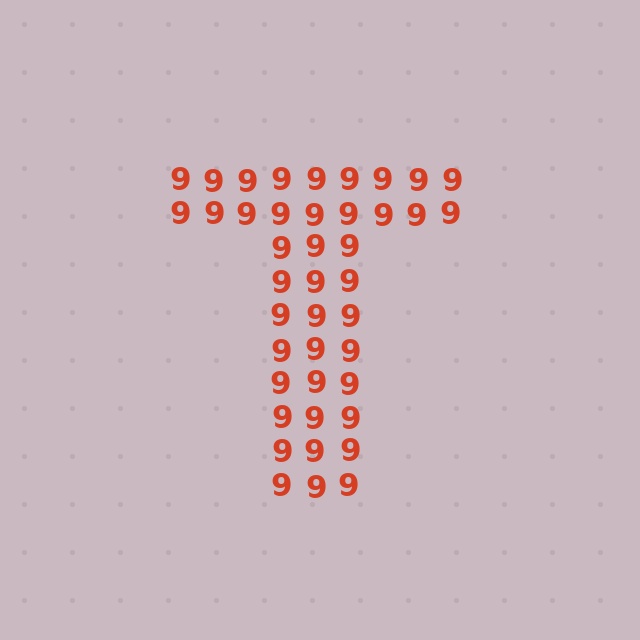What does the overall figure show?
The overall figure shows the letter T.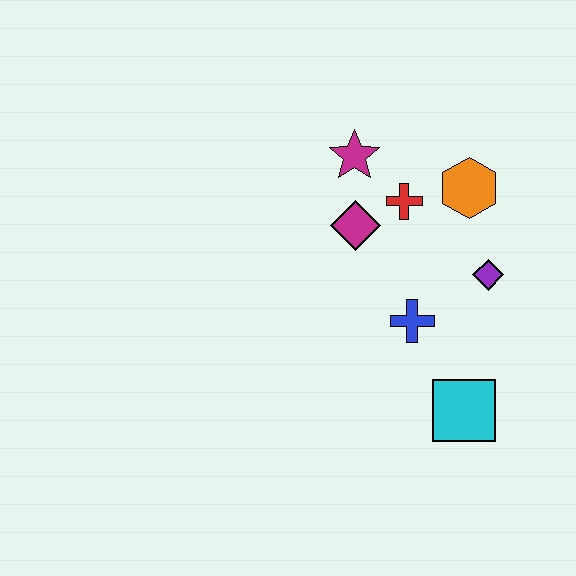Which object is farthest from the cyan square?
The magenta star is farthest from the cyan square.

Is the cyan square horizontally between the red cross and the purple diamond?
Yes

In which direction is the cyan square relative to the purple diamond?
The cyan square is below the purple diamond.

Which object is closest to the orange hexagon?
The red cross is closest to the orange hexagon.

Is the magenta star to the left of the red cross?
Yes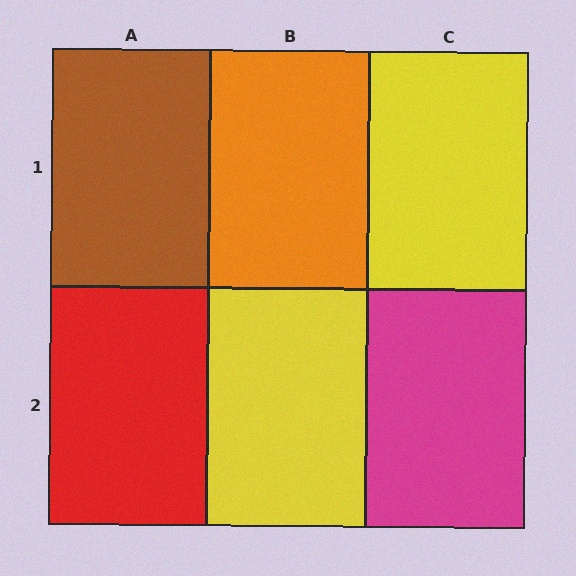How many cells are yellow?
2 cells are yellow.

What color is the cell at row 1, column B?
Orange.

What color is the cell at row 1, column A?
Brown.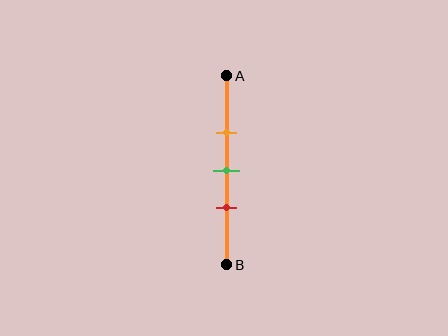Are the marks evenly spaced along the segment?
Yes, the marks are approximately evenly spaced.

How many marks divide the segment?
There are 3 marks dividing the segment.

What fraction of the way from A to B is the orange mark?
The orange mark is approximately 30% (0.3) of the way from A to B.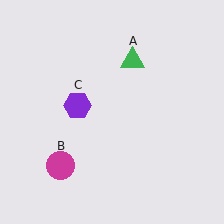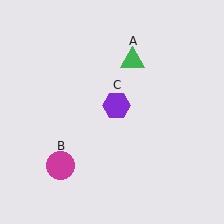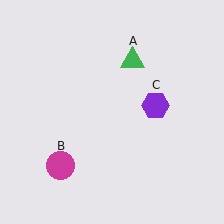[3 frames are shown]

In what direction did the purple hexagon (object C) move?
The purple hexagon (object C) moved right.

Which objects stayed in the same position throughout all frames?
Green triangle (object A) and magenta circle (object B) remained stationary.